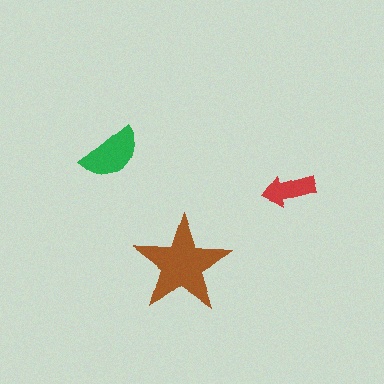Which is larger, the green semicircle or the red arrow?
The green semicircle.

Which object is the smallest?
The red arrow.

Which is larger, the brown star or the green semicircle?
The brown star.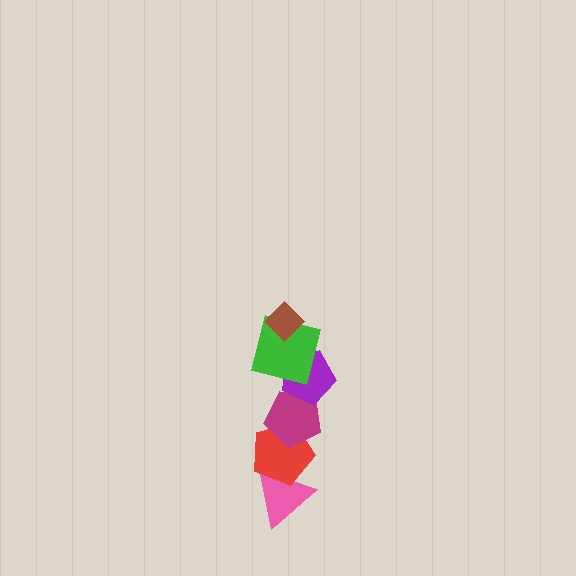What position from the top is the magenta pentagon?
The magenta pentagon is 4th from the top.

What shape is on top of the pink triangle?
The red pentagon is on top of the pink triangle.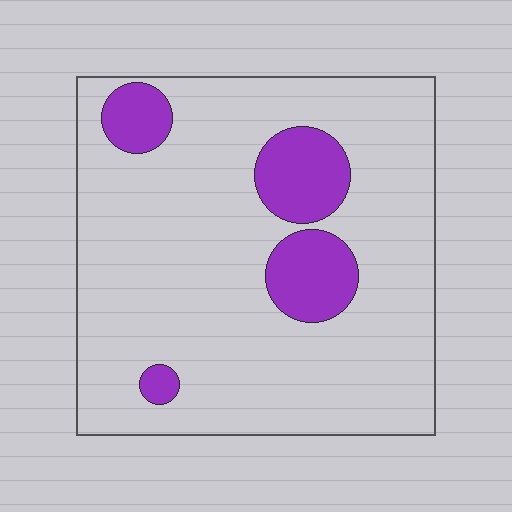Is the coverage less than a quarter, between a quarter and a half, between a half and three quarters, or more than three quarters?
Less than a quarter.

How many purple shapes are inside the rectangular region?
4.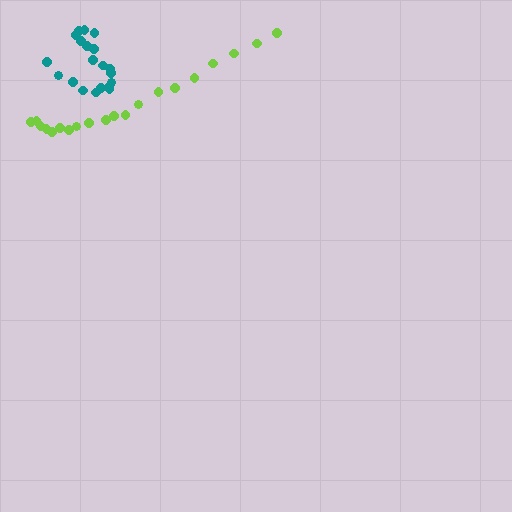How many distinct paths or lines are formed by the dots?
There are 2 distinct paths.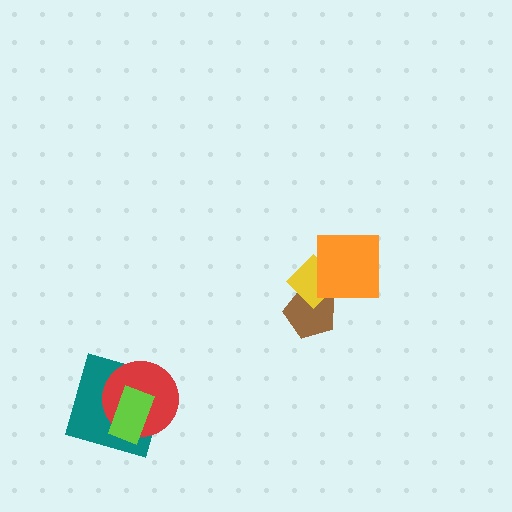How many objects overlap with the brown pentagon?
1 object overlaps with the brown pentagon.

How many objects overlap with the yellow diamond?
2 objects overlap with the yellow diamond.